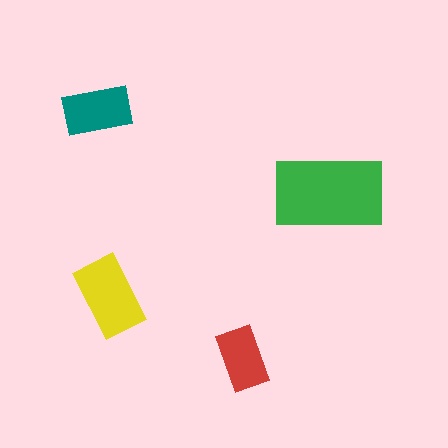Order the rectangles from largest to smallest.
the green one, the yellow one, the teal one, the red one.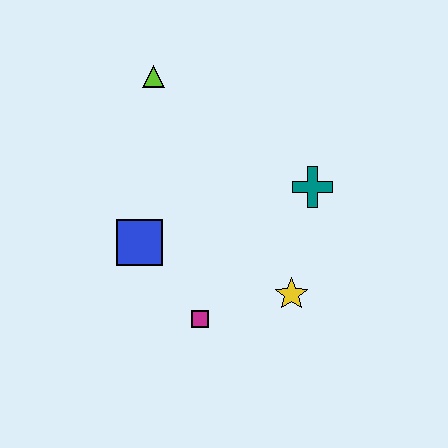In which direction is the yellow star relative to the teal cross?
The yellow star is below the teal cross.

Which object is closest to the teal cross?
The yellow star is closest to the teal cross.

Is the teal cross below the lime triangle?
Yes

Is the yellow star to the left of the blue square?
No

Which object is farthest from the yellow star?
The lime triangle is farthest from the yellow star.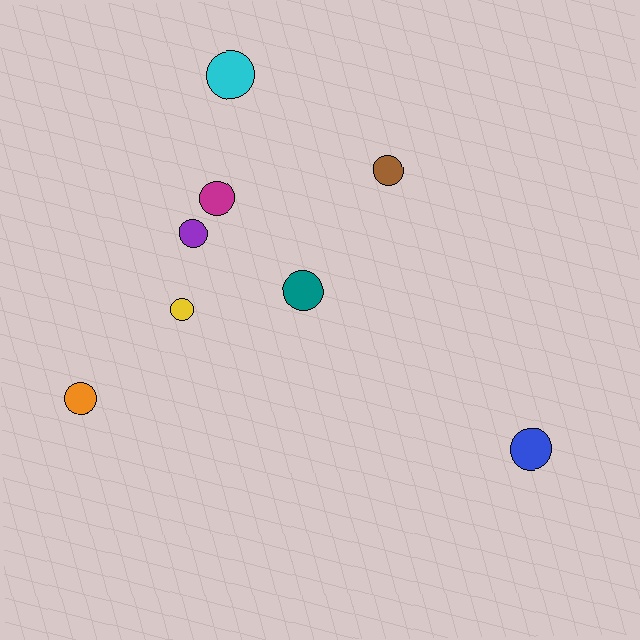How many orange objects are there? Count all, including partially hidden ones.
There is 1 orange object.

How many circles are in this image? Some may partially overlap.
There are 8 circles.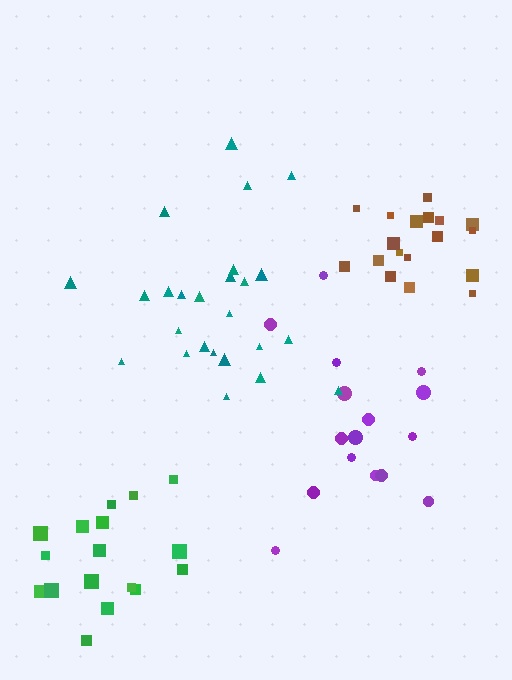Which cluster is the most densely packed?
Brown.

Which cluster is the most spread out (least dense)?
Purple.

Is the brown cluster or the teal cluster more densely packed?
Brown.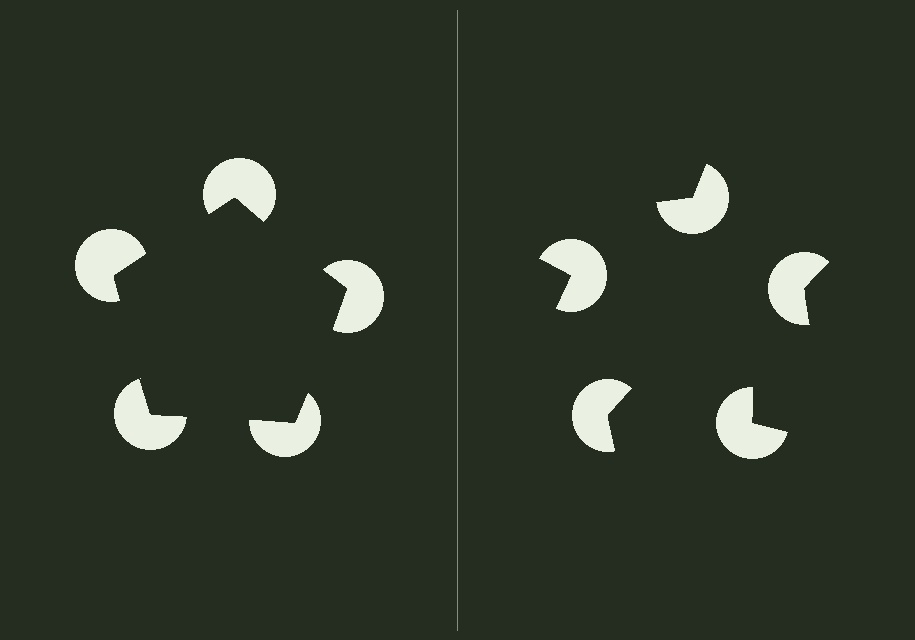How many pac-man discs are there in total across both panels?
10 — 5 on each side.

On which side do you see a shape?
An illusory pentagon appears on the left side. On the right side the wedge cuts are rotated, so no coherent shape forms.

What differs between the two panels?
The pac-man discs are positioned identically on both sides; only the wedge orientations differ. On the left they align to a pentagon; on the right they are misaligned.